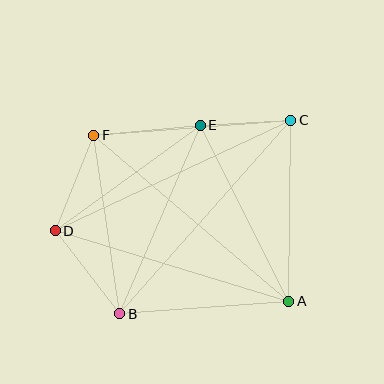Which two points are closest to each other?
Points C and E are closest to each other.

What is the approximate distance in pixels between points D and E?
The distance between D and E is approximately 179 pixels.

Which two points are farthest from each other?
Points C and D are farthest from each other.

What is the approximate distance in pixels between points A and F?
The distance between A and F is approximately 256 pixels.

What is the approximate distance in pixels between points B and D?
The distance between B and D is approximately 105 pixels.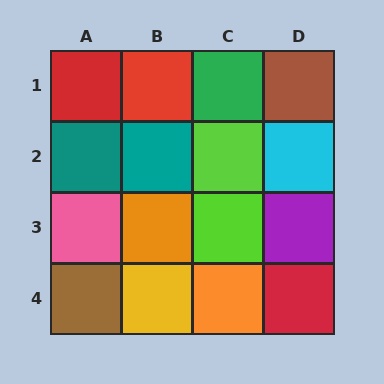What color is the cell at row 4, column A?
Brown.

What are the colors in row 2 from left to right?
Teal, teal, lime, cyan.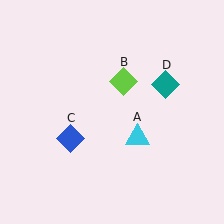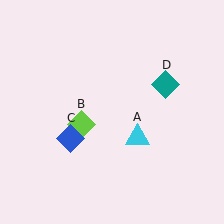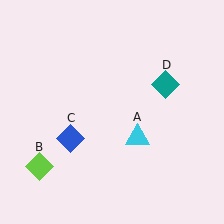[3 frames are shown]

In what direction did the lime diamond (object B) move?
The lime diamond (object B) moved down and to the left.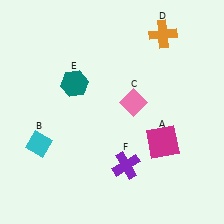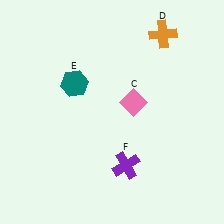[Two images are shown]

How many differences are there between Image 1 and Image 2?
There are 2 differences between the two images.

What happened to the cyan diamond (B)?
The cyan diamond (B) was removed in Image 2. It was in the bottom-left area of Image 1.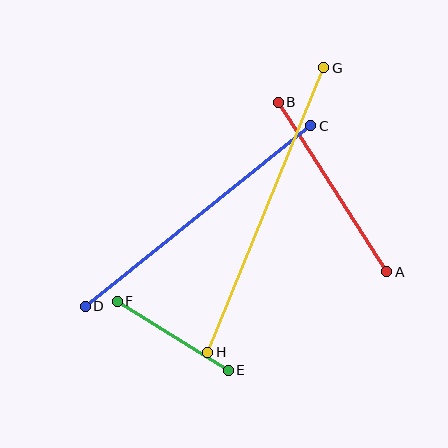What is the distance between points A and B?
The distance is approximately 202 pixels.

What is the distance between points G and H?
The distance is approximately 307 pixels.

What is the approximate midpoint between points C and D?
The midpoint is at approximately (198, 216) pixels.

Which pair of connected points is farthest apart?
Points G and H are farthest apart.